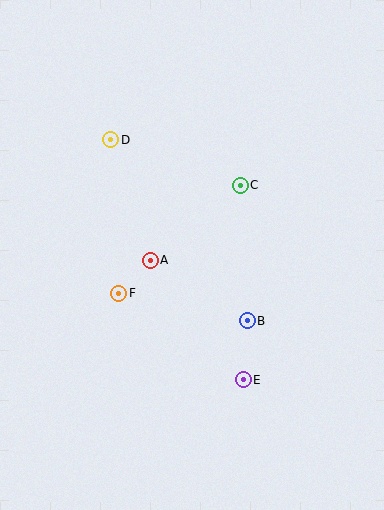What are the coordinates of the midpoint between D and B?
The midpoint between D and B is at (179, 230).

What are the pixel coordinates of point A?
Point A is at (150, 260).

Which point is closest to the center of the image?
Point A at (150, 260) is closest to the center.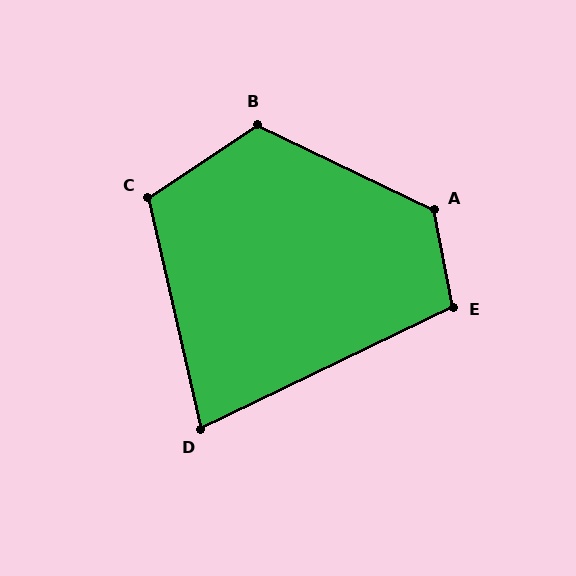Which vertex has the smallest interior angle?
D, at approximately 77 degrees.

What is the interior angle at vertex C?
Approximately 111 degrees (obtuse).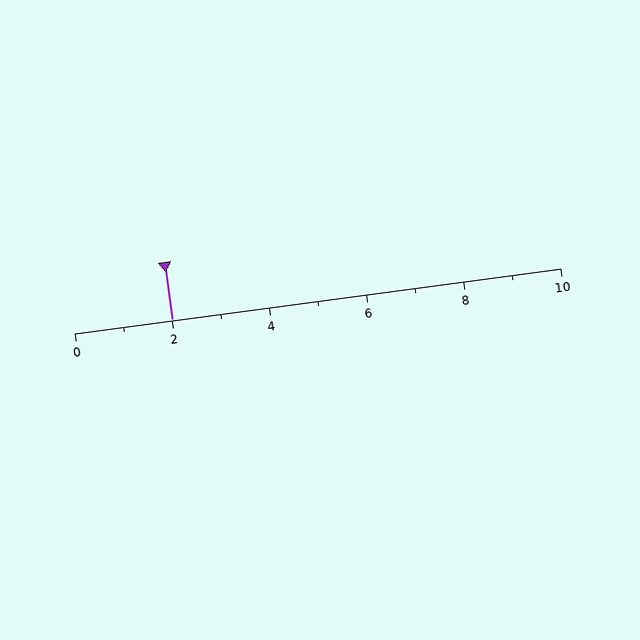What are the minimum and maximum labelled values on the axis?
The axis runs from 0 to 10.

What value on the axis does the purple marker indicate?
The marker indicates approximately 2.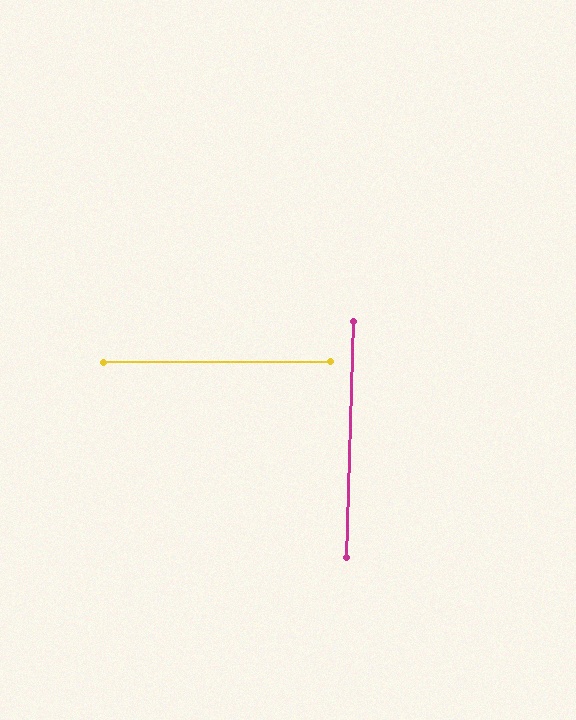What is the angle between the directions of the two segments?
Approximately 88 degrees.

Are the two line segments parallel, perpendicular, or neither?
Perpendicular — they meet at approximately 88°.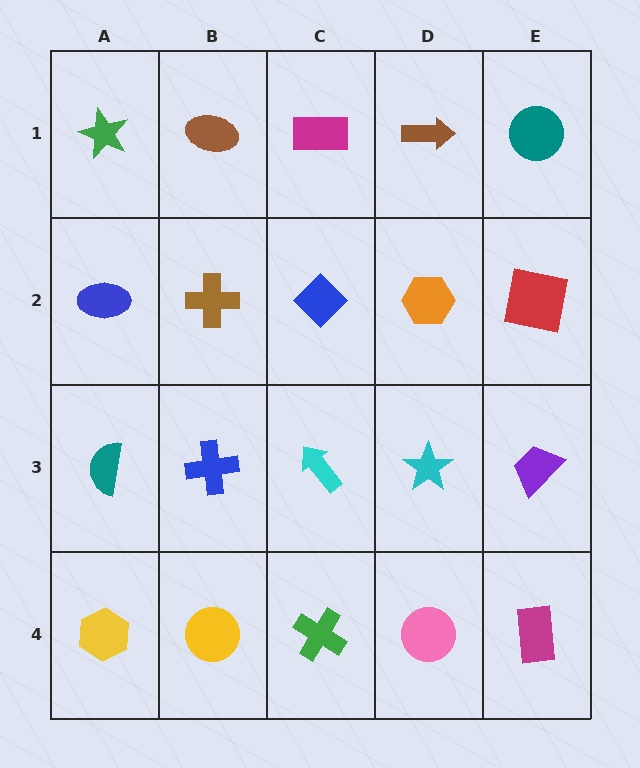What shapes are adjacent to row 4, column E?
A purple trapezoid (row 3, column E), a pink circle (row 4, column D).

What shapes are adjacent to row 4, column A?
A teal semicircle (row 3, column A), a yellow circle (row 4, column B).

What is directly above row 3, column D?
An orange hexagon.